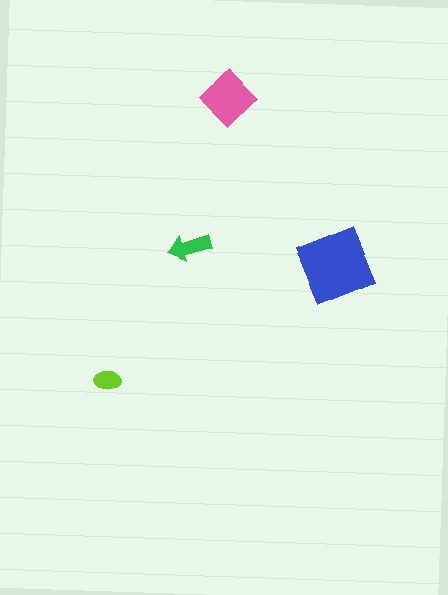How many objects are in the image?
There are 4 objects in the image.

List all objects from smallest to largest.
The lime ellipse, the green arrow, the pink diamond, the blue square.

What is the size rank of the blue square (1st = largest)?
1st.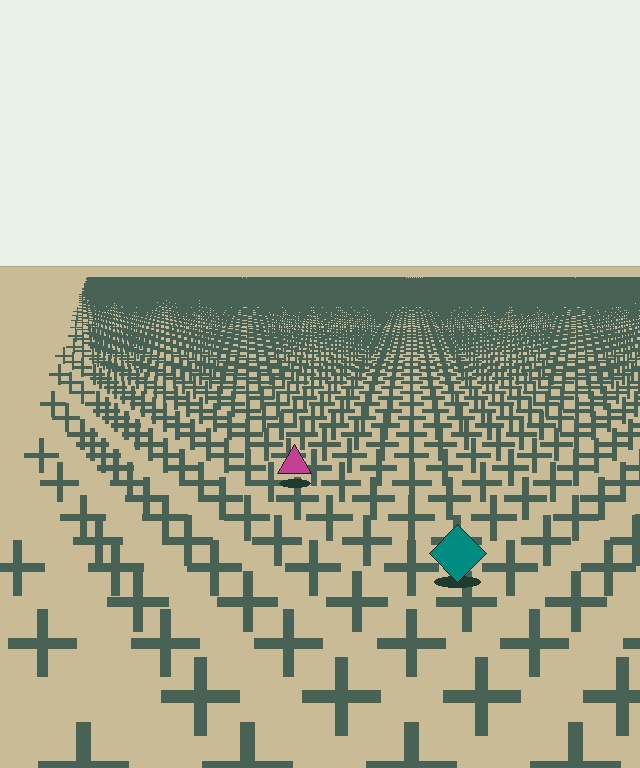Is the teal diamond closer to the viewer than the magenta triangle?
Yes. The teal diamond is closer — you can tell from the texture gradient: the ground texture is coarser near it.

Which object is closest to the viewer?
The teal diamond is closest. The texture marks near it are larger and more spread out.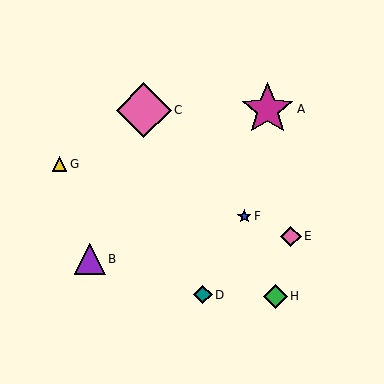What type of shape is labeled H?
Shape H is a green diamond.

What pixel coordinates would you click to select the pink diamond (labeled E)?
Click at (291, 236) to select the pink diamond E.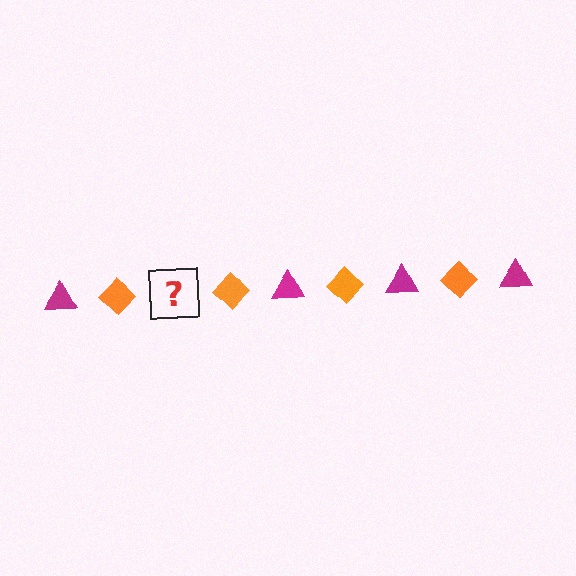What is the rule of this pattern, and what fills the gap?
The rule is that the pattern alternates between magenta triangle and orange diamond. The gap should be filled with a magenta triangle.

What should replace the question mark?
The question mark should be replaced with a magenta triangle.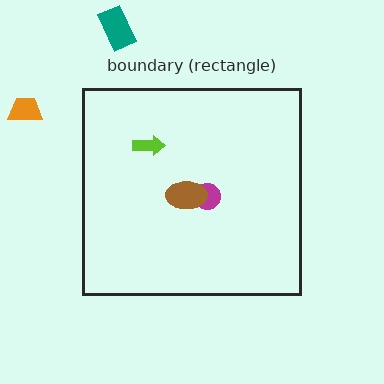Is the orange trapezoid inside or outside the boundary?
Outside.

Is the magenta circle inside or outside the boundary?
Inside.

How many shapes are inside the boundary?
3 inside, 2 outside.